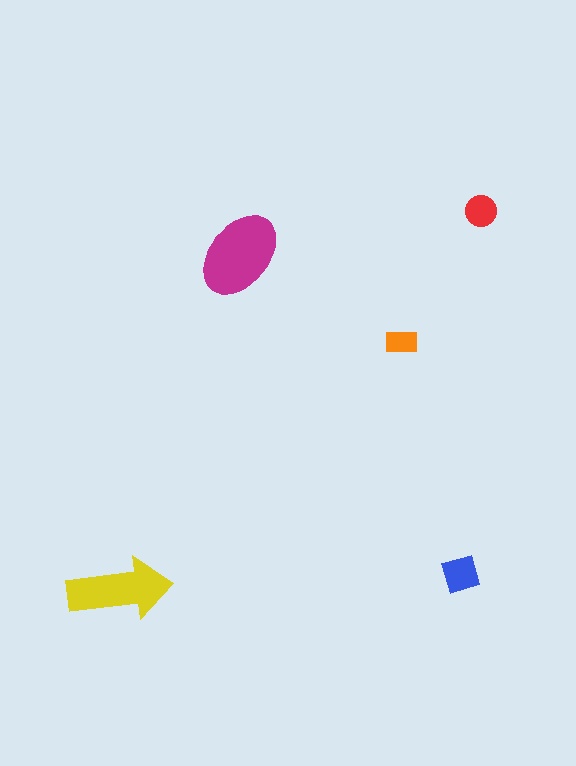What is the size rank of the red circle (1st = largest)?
4th.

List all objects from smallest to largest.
The orange rectangle, the red circle, the blue diamond, the yellow arrow, the magenta ellipse.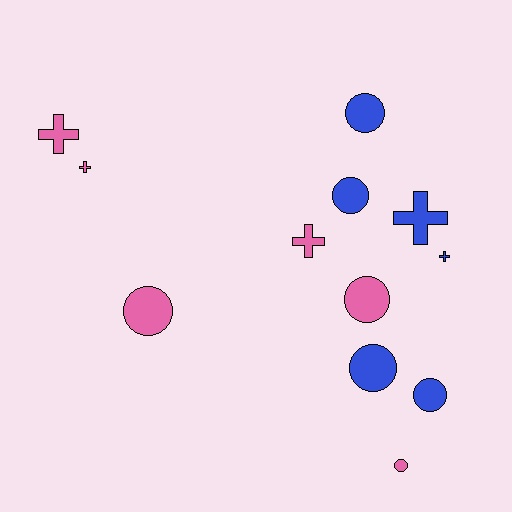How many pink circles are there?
There are 3 pink circles.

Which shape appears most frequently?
Circle, with 7 objects.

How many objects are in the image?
There are 12 objects.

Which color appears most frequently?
Pink, with 6 objects.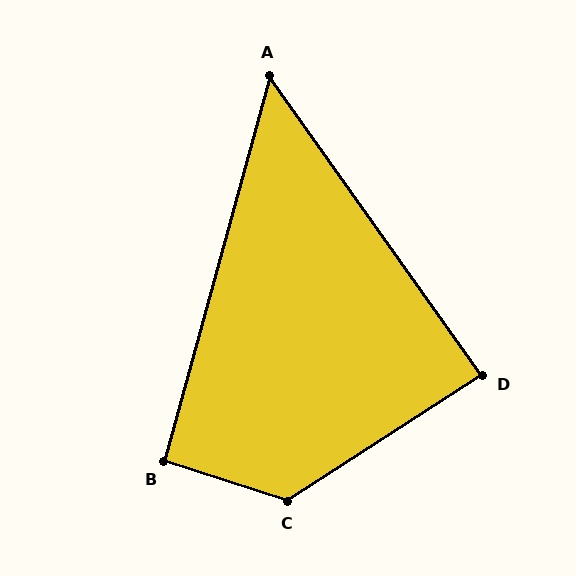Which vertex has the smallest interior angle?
A, at approximately 51 degrees.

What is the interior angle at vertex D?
Approximately 87 degrees (approximately right).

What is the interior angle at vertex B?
Approximately 93 degrees (approximately right).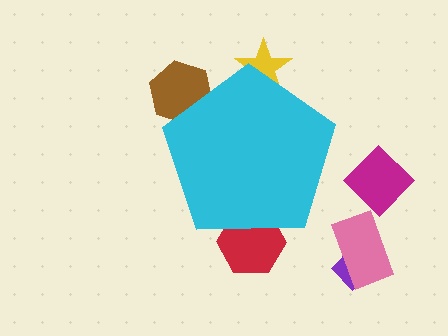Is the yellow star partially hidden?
Yes, the yellow star is partially hidden behind the cyan pentagon.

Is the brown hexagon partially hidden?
Yes, the brown hexagon is partially hidden behind the cyan pentagon.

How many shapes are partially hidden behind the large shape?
3 shapes are partially hidden.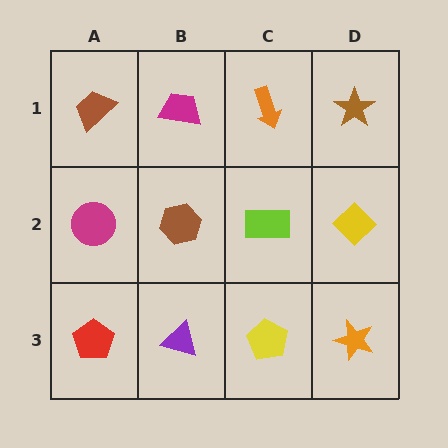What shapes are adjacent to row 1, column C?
A lime rectangle (row 2, column C), a magenta trapezoid (row 1, column B), a brown star (row 1, column D).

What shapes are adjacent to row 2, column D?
A brown star (row 1, column D), an orange star (row 3, column D), a lime rectangle (row 2, column C).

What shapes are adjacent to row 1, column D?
A yellow diamond (row 2, column D), an orange arrow (row 1, column C).